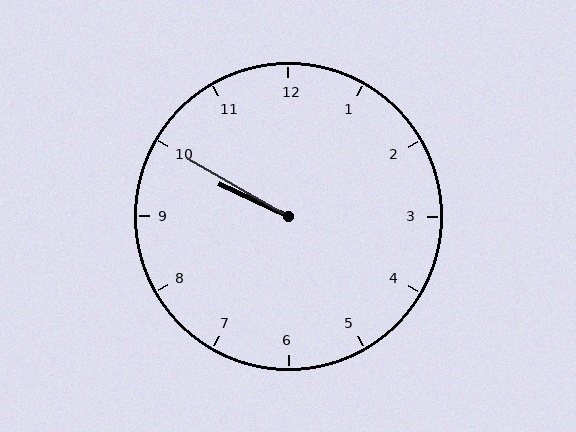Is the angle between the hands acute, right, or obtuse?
It is acute.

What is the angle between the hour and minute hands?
Approximately 5 degrees.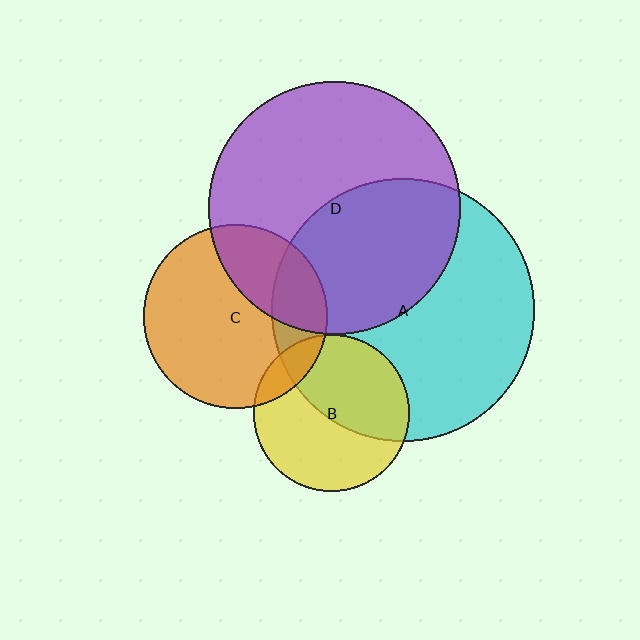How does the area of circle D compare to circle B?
Approximately 2.6 times.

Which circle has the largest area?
Circle A (cyan).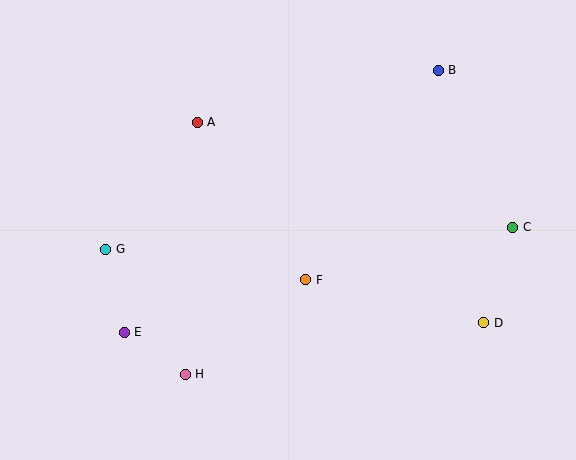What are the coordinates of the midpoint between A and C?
The midpoint between A and C is at (355, 175).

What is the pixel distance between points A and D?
The distance between A and D is 350 pixels.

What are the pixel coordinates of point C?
Point C is at (513, 227).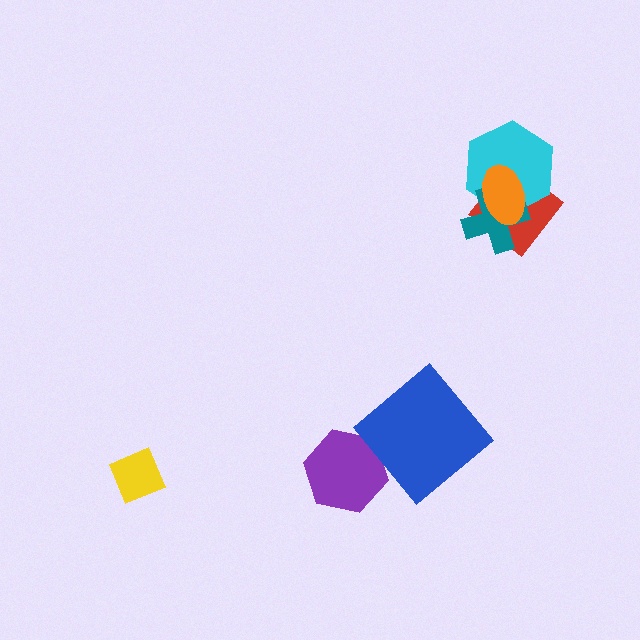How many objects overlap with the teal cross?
3 objects overlap with the teal cross.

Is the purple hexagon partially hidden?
No, no other shape covers it.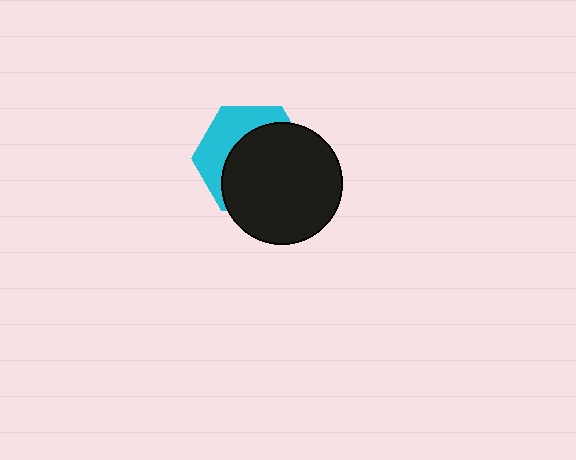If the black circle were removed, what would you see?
You would see the complete cyan hexagon.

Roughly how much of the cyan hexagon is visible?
A small part of it is visible (roughly 36%).